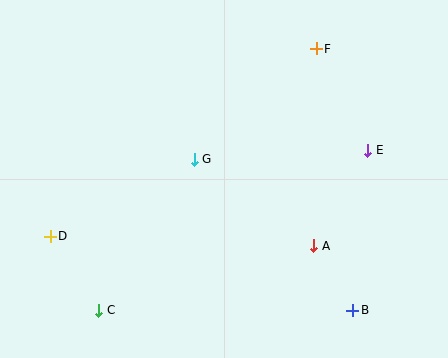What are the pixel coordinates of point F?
Point F is at (316, 49).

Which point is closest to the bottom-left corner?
Point C is closest to the bottom-left corner.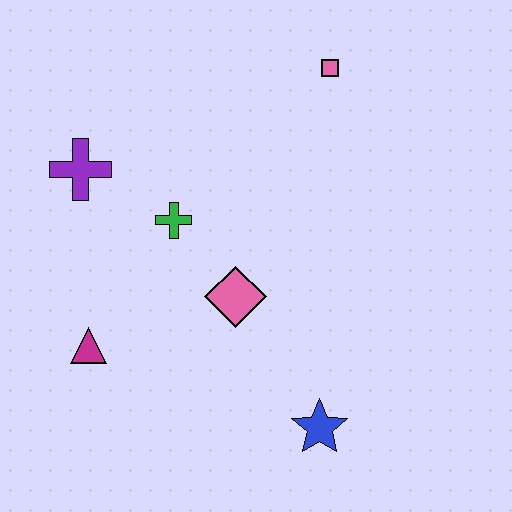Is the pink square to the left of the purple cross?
No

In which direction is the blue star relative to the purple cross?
The blue star is below the purple cross.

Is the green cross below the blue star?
No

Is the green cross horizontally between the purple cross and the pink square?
Yes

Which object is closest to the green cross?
The pink diamond is closest to the green cross.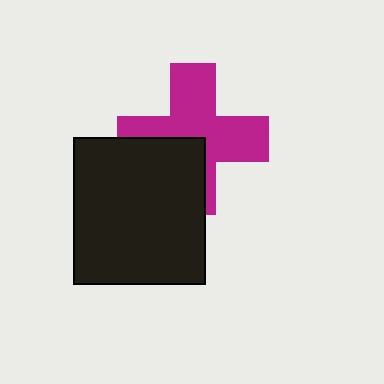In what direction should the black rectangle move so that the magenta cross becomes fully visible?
The black rectangle should move toward the lower-left. That is the shortest direction to clear the overlap and leave the magenta cross fully visible.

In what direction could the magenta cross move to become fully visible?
The magenta cross could move toward the upper-right. That would shift it out from behind the black rectangle entirely.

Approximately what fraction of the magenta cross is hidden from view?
Roughly 34% of the magenta cross is hidden behind the black rectangle.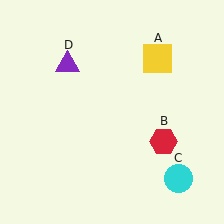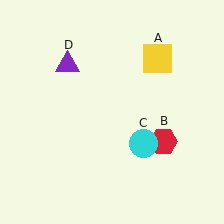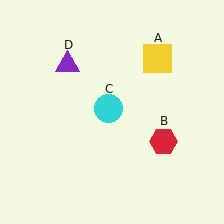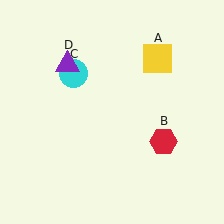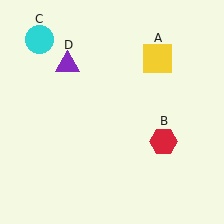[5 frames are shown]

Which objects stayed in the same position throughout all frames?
Yellow square (object A) and red hexagon (object B) and purple triangle (object D) remained stationary.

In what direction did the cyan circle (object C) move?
The cyan circle (object C) moved up and to the left.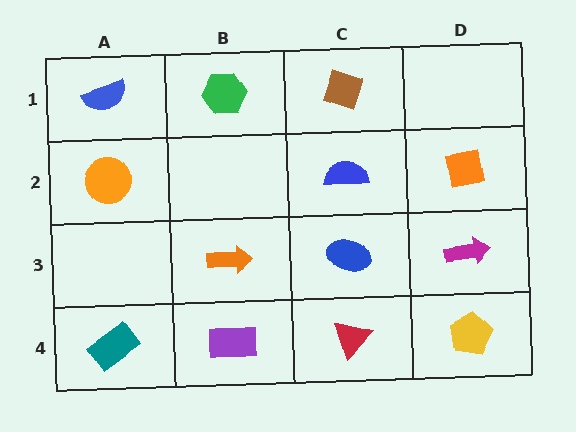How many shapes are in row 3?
3 shapes.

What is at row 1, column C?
A brown diamond.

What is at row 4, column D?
A yellow pentagon.